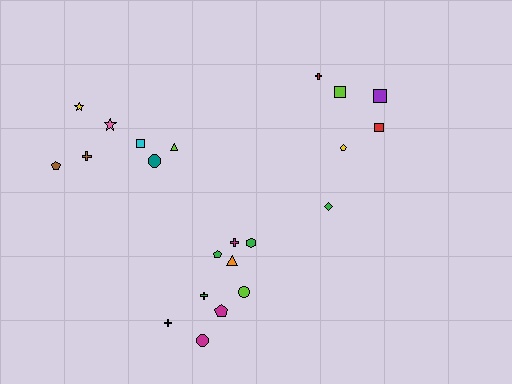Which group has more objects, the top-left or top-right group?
The top-left group.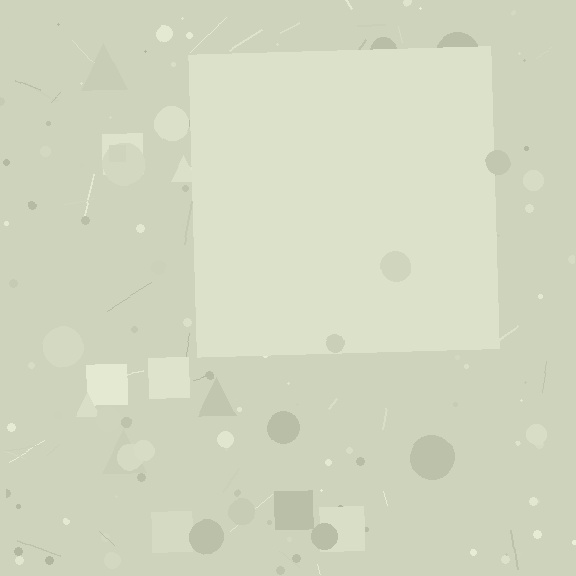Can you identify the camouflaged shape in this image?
The camouflaged shape is a square.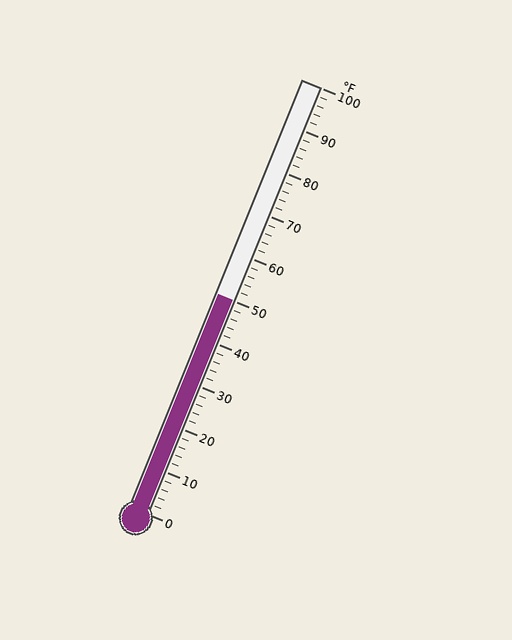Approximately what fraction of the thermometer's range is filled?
The thermometer is filled to approximately 50% of its range.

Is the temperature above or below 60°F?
The temperature is below 60°F.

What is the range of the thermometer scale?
The thermometer scale ranges from 0°F to 100°F.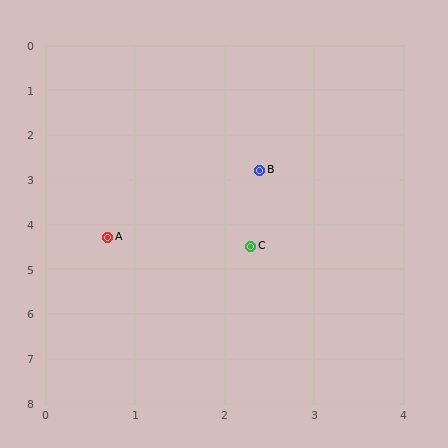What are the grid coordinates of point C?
Point C is at approximately (2.3, 4.5).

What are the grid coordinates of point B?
Point B is at approximately (2.4, 2.8).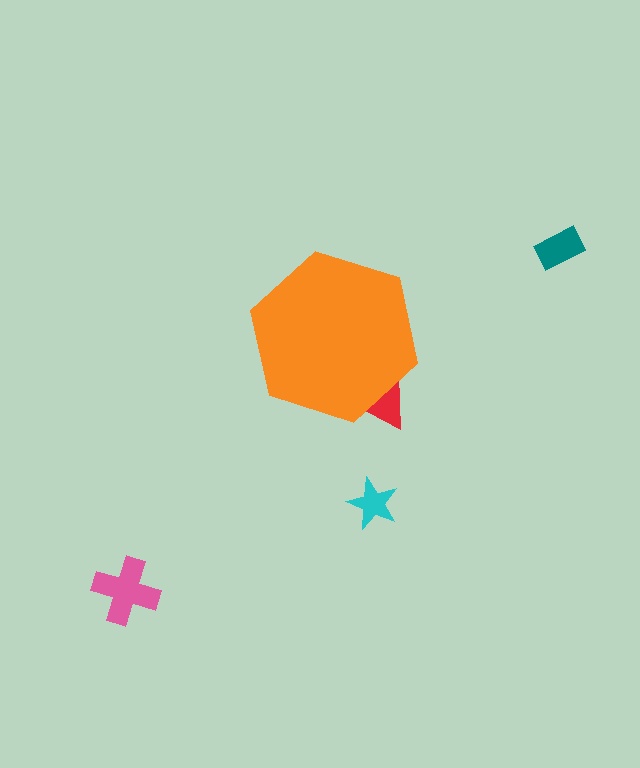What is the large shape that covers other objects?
An orange hexagon.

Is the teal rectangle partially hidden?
No, the teal rectangle is fully visible.